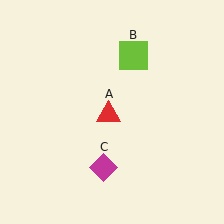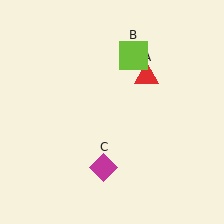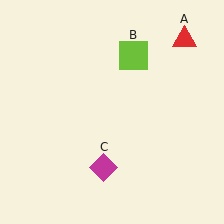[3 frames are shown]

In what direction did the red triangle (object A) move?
The red triangle (object A) moved up and to the right.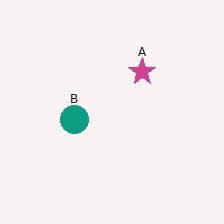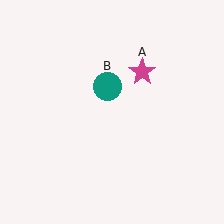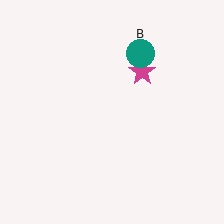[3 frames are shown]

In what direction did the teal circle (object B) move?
The teal circle (object B) moved up and to the right.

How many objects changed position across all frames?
1 object changed position: teal circle (object B).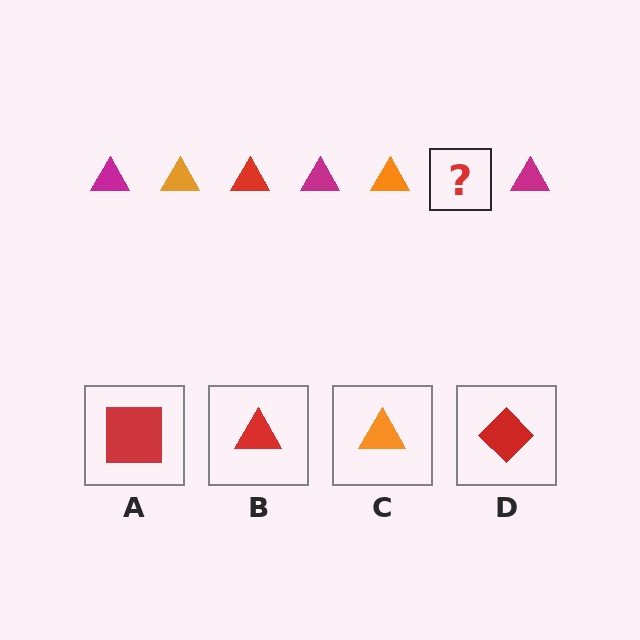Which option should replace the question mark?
Option B.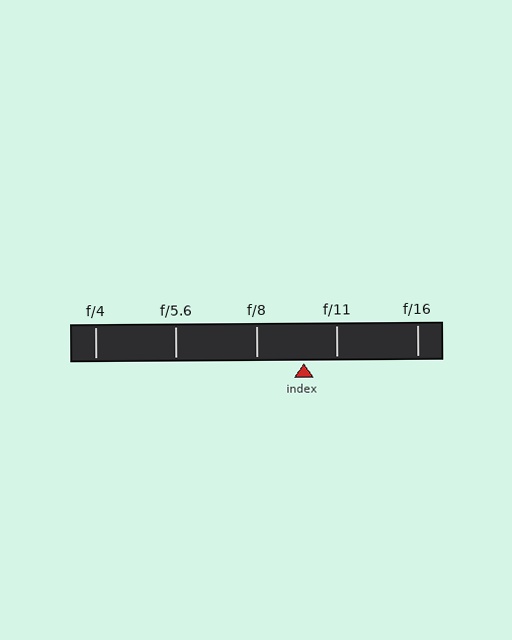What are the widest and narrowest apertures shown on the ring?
The widest aperture shown is f/4 and the narrowest is f/16.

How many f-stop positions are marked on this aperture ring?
There are 5 f-stop positions marked.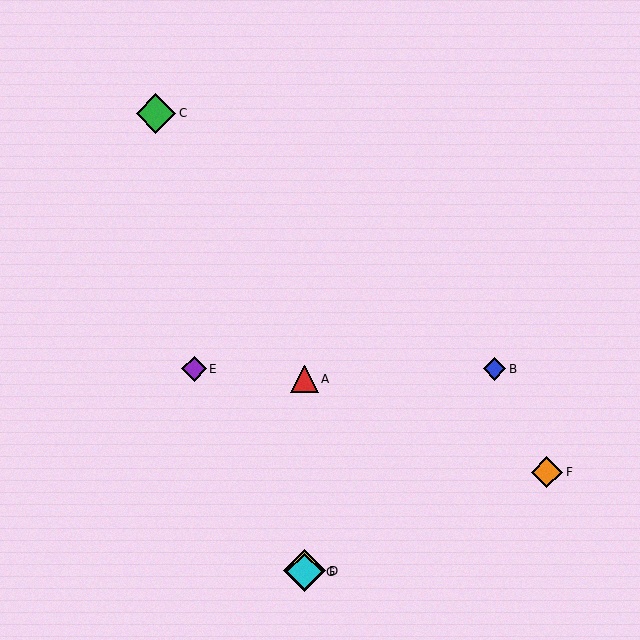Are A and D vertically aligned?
Yes, both are at x≈304.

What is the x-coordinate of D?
Object D is at x≈304.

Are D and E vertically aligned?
No, D is at x≈304 and E is at x≈194.